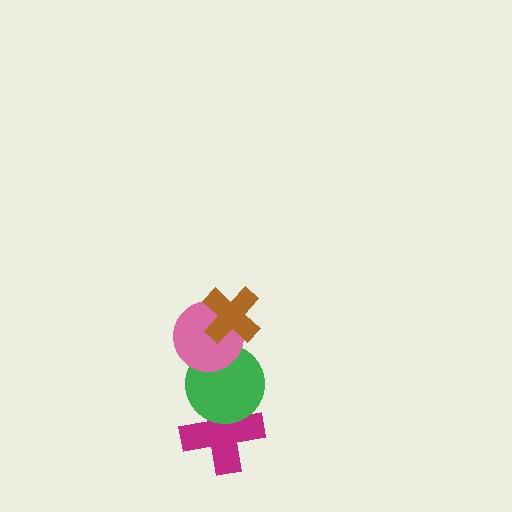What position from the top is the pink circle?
The pink circle is 2nd from the top.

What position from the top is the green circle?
The green circle is 3rd from the top.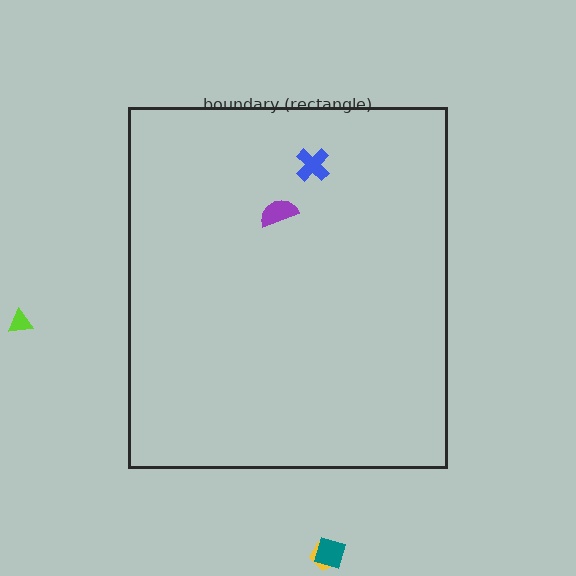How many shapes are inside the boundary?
2 inside, 3 outside.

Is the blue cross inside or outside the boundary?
Inside.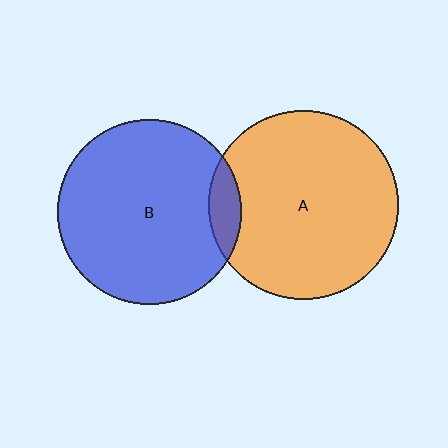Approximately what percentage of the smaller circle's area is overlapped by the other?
Approximately 10%.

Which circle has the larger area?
Circle A (orange).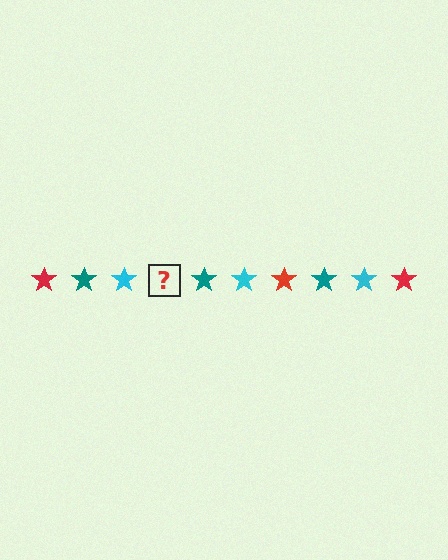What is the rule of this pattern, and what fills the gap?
The rule is that the pattern cycles through red, teal, cyan stars. The gap should be filled with a red star.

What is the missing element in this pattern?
The missing element is a red star.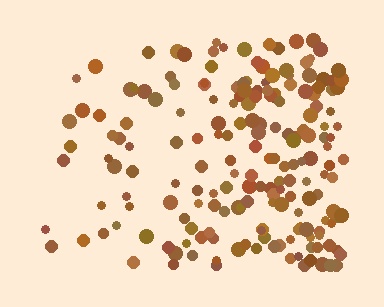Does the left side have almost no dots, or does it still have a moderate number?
Still a moderate number, just noticeably fewer than the right.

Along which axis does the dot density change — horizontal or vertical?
Horizontal.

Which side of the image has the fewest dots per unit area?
The left.